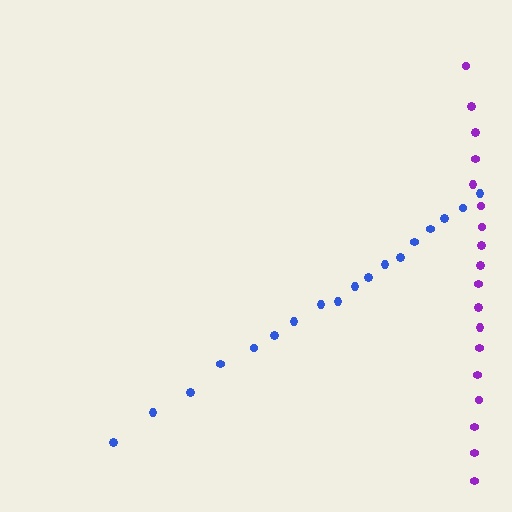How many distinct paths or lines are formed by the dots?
There are 2 distinct paths.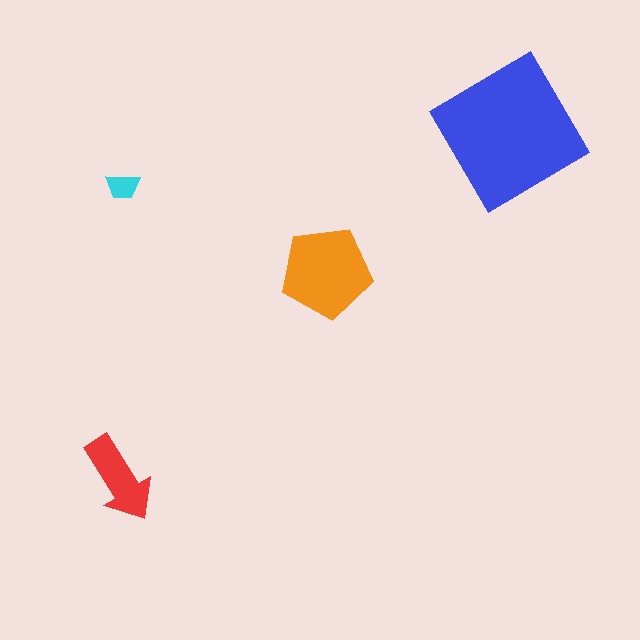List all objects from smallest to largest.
The cyan trapezoid, the red arrow, the orange pentagon, the blue diamond.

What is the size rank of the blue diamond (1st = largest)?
1st.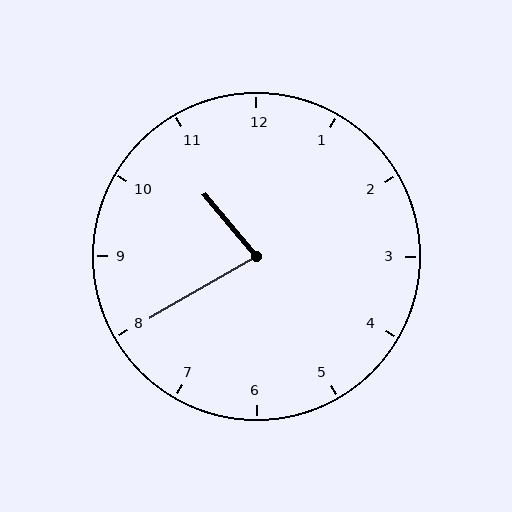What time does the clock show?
10:40.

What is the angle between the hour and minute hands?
Approximately 80 degrees.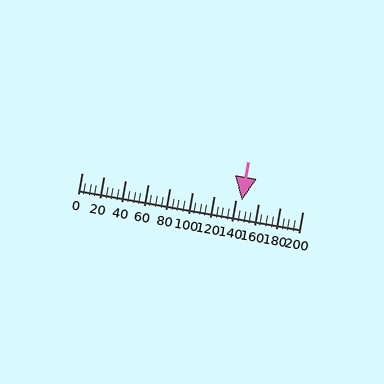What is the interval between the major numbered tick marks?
The major tick marks are spaced 20 units apart.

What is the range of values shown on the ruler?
The ruler shows values from 0 to 200.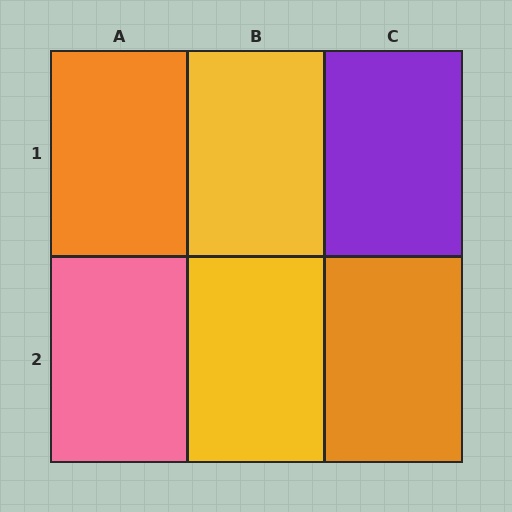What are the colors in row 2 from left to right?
Pink, yellow, orange.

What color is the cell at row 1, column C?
Purple.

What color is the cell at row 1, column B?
Yellow.